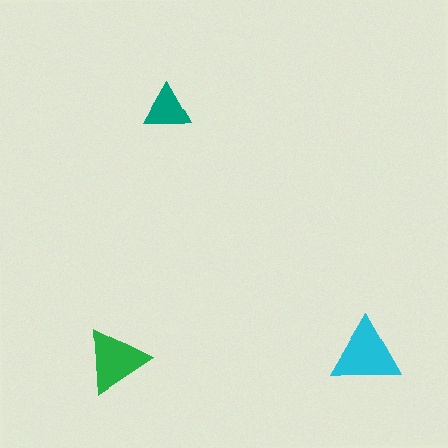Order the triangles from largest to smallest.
the cyan one, the green one, the teal one.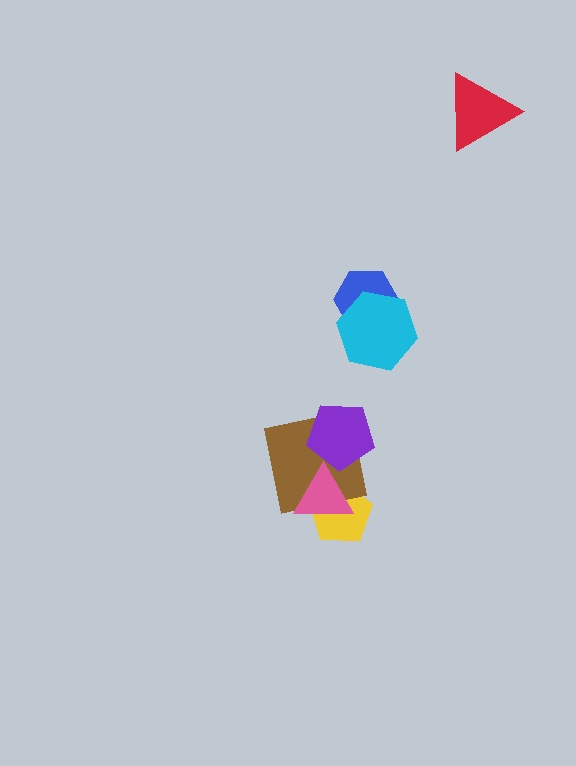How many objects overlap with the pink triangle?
3 objects overlap with the pink triangle.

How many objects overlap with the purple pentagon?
2 objects overlap with the purple pentagon.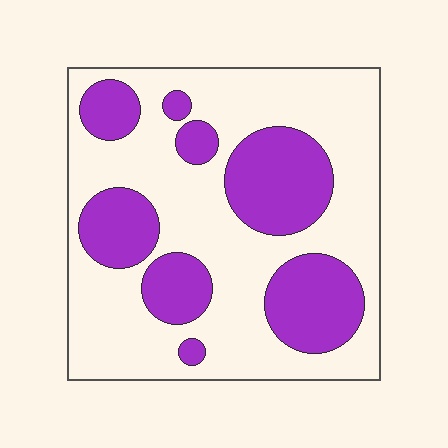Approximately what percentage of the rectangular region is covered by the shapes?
Approximately 35%.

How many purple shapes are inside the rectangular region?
8.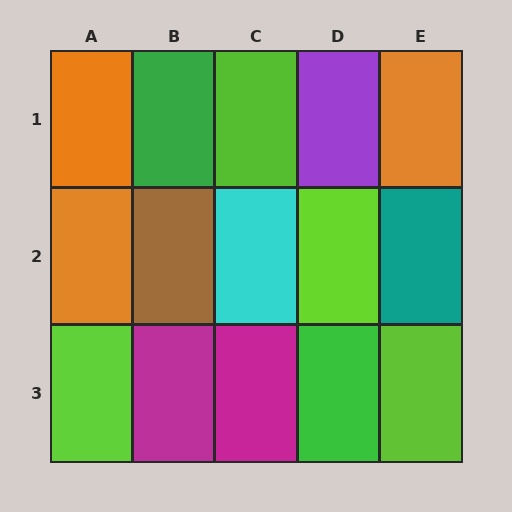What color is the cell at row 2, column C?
Cyan.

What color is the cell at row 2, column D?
Lime.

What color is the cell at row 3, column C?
Magenta.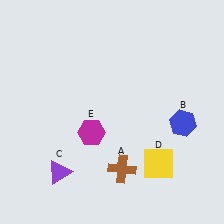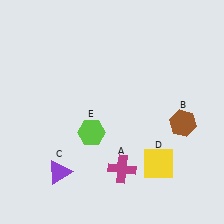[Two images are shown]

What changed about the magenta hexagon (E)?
In Image 1, E is magenta. In Image 2, it changed to lime.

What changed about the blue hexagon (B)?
In Image 1, B is blue. In Image 2, it changed to brown.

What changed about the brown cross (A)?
In Image 1, A is brown. In Image 2, it changed to magenta.